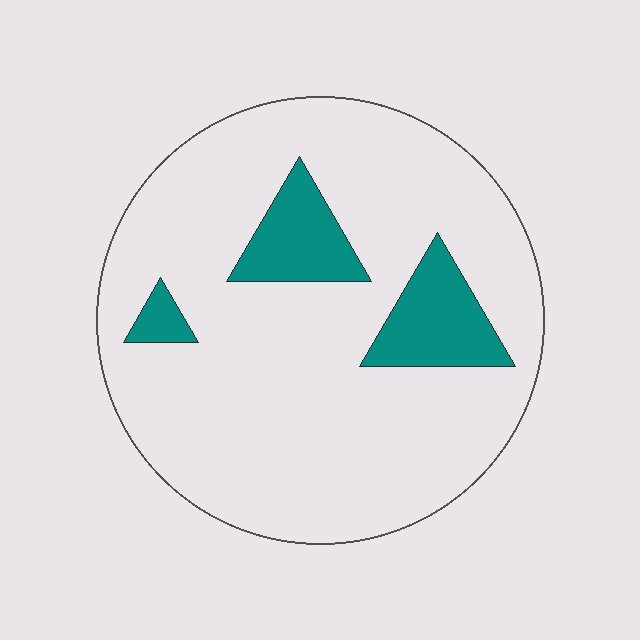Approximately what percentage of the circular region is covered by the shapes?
Approximately 15%.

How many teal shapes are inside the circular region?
3.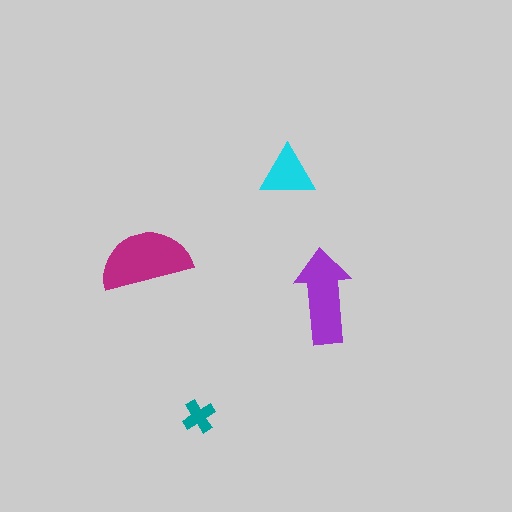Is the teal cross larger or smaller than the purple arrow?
Smaller.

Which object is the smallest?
The teal cross.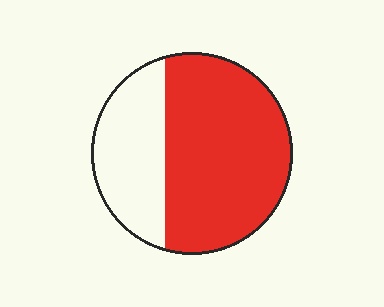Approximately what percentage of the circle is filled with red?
Approximately 65%.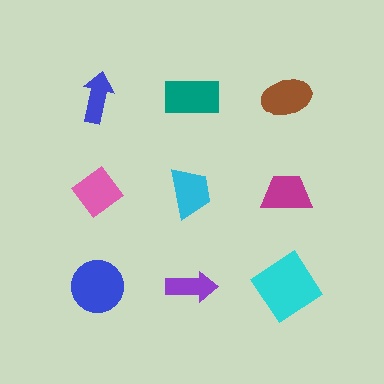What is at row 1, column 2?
A teal rectangle.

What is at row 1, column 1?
A blue arrow.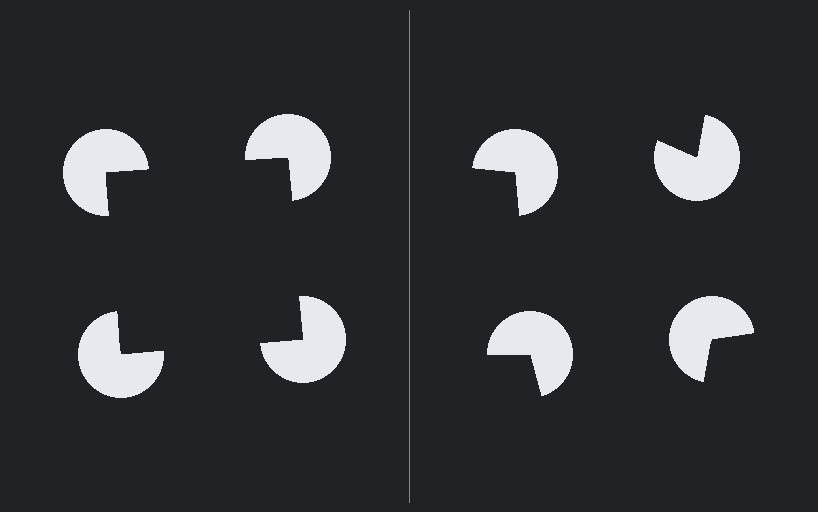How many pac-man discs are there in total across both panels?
8 — 4 on each side.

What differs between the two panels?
The pac-man discs are positioned identically on both sides; only the wedge orientations differ. On the left they align to a square; on the right they are misaligned.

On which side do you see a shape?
An illusory square appears on the left side. On the right side the wedge cuts are rotated, so no coherent shape forms.